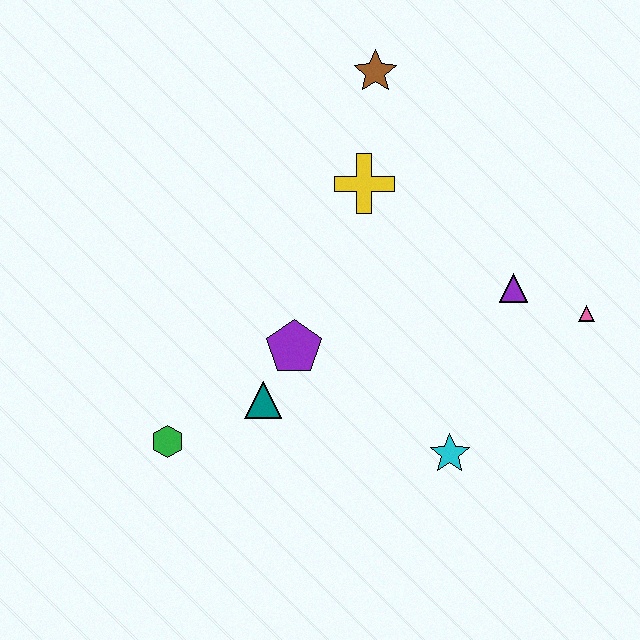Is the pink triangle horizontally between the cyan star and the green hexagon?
No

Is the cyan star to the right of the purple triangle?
No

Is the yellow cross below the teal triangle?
No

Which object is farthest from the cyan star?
The brown star is farthest from the cyan star.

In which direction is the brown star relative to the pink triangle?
The brown star is above the pink triangle.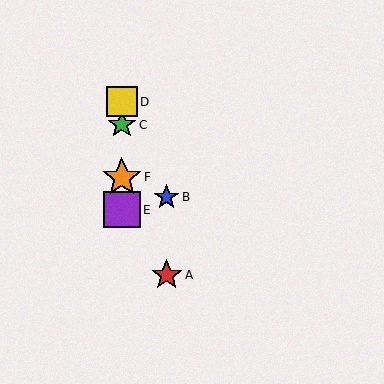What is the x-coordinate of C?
Object C is at x≈122.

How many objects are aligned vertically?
4 objects (C, D, E, F) are aligned vertically.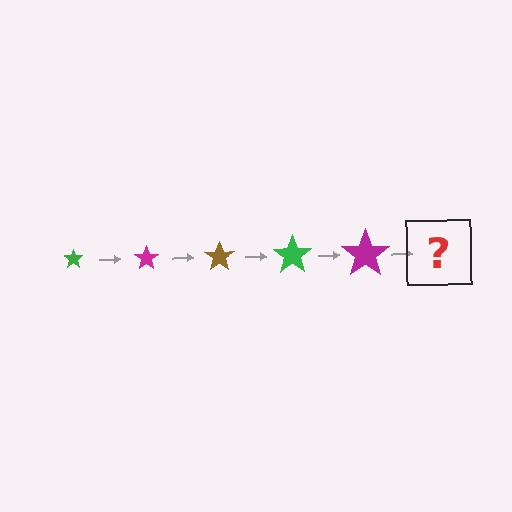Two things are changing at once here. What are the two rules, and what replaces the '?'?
The two rules are that the star grows larger each step and the color cycles through green, magenta, and brown. The '?' should be a brown star, larger than the previous one.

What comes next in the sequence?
The next element should be a brown star, larger than the previous one.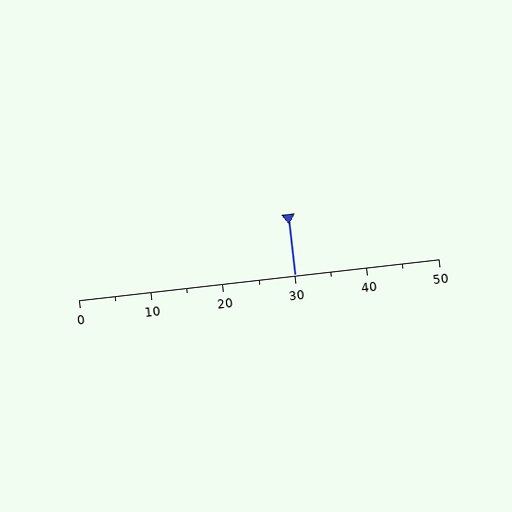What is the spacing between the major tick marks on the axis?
The major ticks are spaced 10 apart.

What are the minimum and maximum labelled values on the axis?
The axis runs from 0 to 50.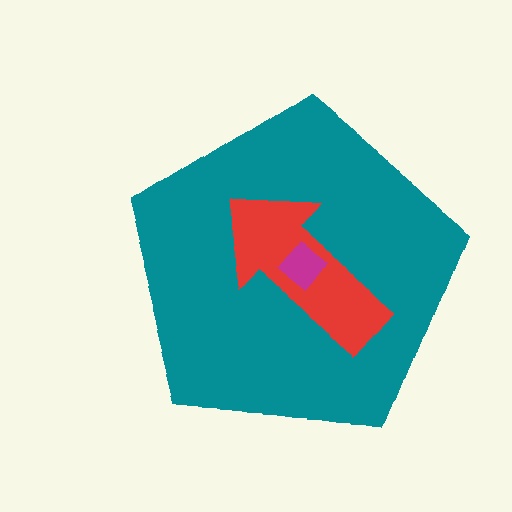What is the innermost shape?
The magenta diamond.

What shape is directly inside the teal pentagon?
The red arrow.